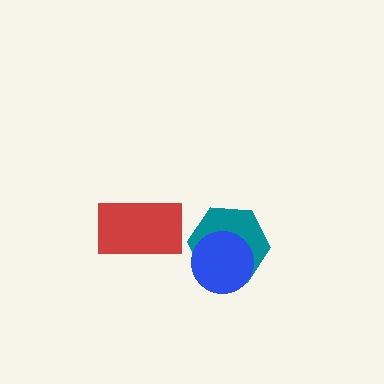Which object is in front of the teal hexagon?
The blue circle is in front of the teal hexagon.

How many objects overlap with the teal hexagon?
1 object overlaps with the teal hexagon.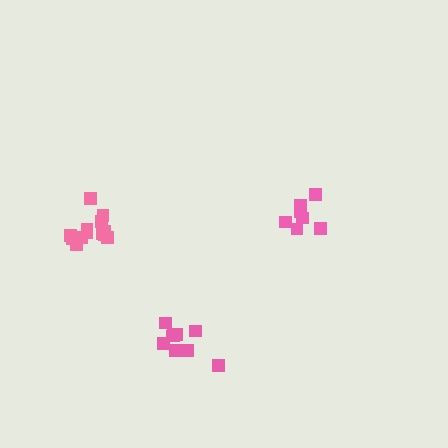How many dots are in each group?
Group 1: 13 dots, Group 2: 7 dots, Group 3: 9 dots (29 total).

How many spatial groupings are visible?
There are 3 spatial groupings.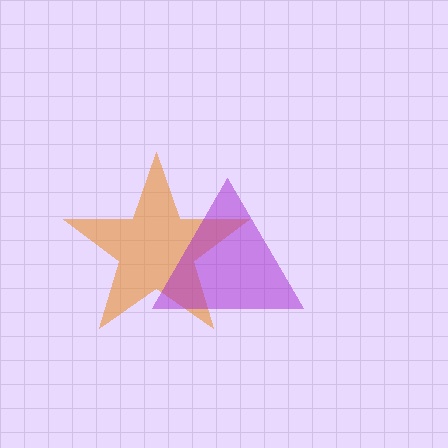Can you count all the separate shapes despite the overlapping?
Yes, there are 2 separate shapes.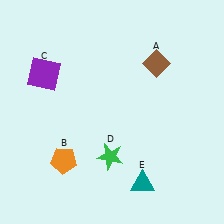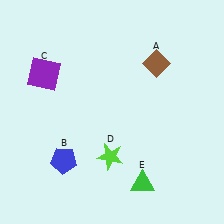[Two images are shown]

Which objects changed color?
B changed from orange to blue. D changed from green to lime. E changed from teal to green.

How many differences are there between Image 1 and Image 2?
There are 3 differences between the two images.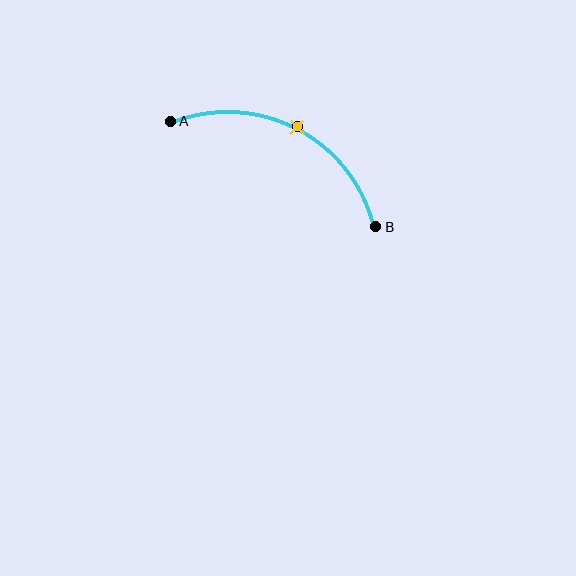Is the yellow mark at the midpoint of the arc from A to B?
Yes. The yellow mark lies on the arc at equal arc-length from both A and B — it is the arc midpoint.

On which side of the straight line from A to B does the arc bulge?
The arc bulges above the straight line connecting A and B.